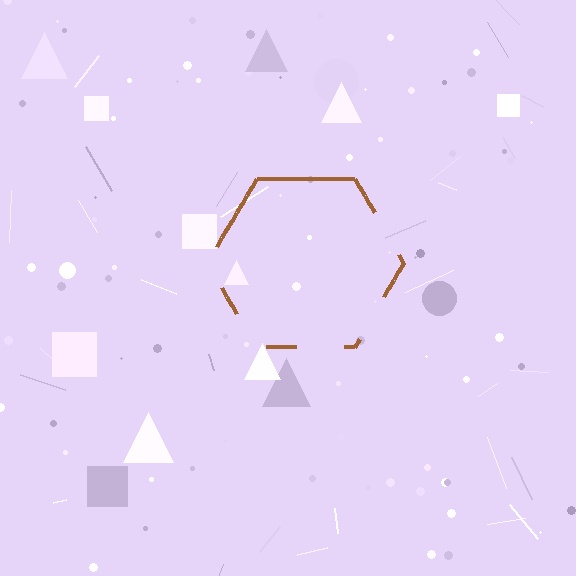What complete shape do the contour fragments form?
The contour fragments form a hexagon.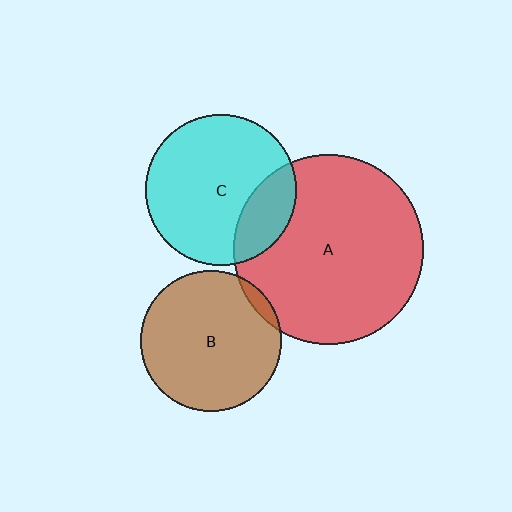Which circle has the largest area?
Circle A (red).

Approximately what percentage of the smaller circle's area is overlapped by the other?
Approximately 20%.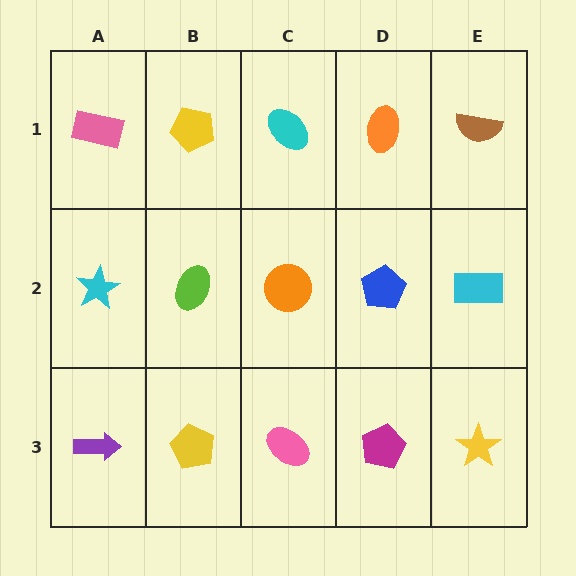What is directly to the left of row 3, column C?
A yellow pentagon.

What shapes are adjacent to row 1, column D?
A blue pentagon (row 2, column D), a cyan ellipse (row 1, column C), a brown semicircle (row 1, column E).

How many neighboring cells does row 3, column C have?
3.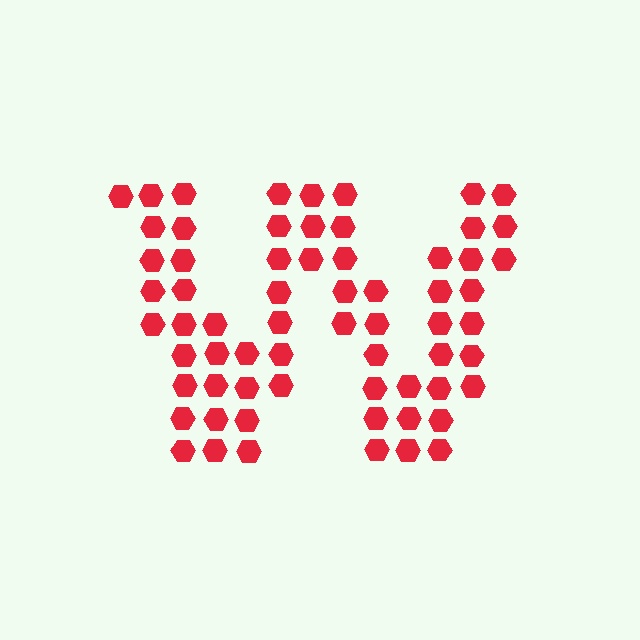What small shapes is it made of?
It is made of small hexagons.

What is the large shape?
The large shape is the letter W.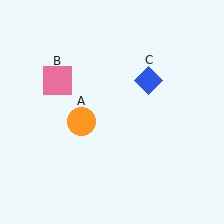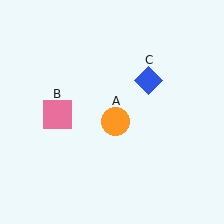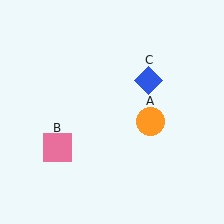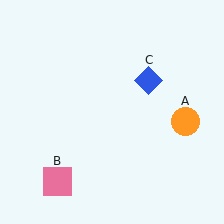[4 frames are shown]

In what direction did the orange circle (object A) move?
The orange circle (object A) moved right.